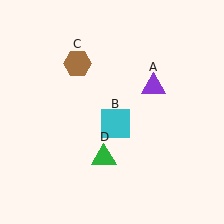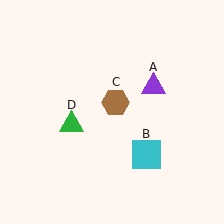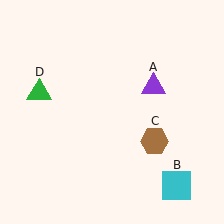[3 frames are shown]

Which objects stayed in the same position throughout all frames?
Purple triangle (object A) remained stationary.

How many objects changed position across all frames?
3 objects changed position: cyan square (object B), brown hexagon (object C), green triangle (object D).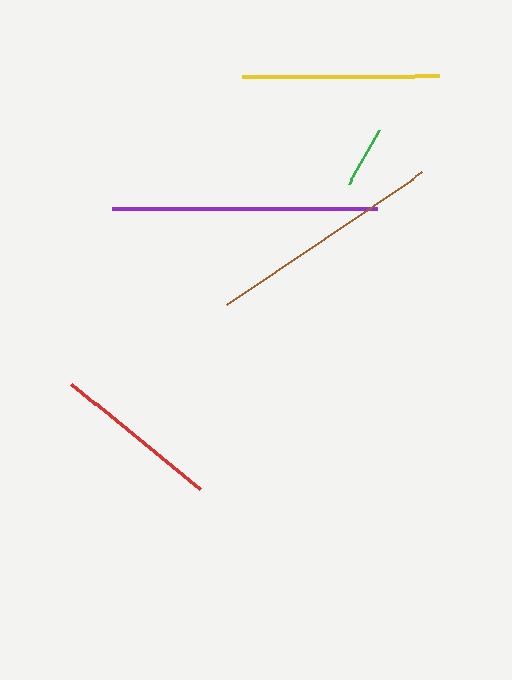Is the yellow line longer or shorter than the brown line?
The brown line is longer than the yellow line.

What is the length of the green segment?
The green segment is approximately 63 pixels long.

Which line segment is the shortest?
The green line is the shortest at approximately 63 pixels.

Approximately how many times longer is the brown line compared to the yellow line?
The brown line is approximately 1.2 times the length of the yellow line.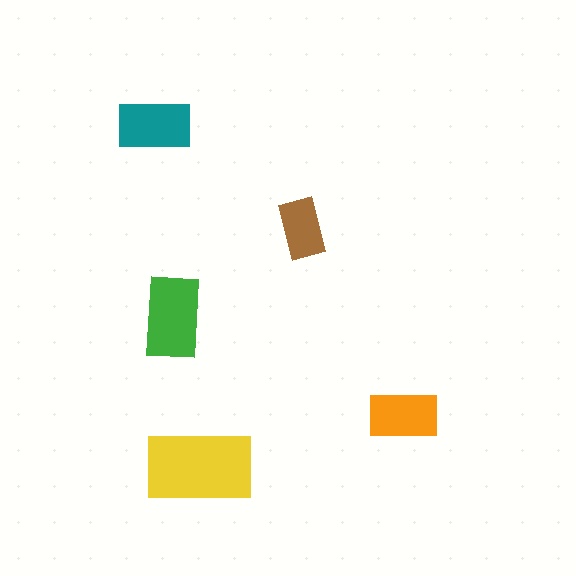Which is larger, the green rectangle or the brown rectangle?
The green one.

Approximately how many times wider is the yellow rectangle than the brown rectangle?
About 2 times wider.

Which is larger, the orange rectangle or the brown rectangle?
The orange one.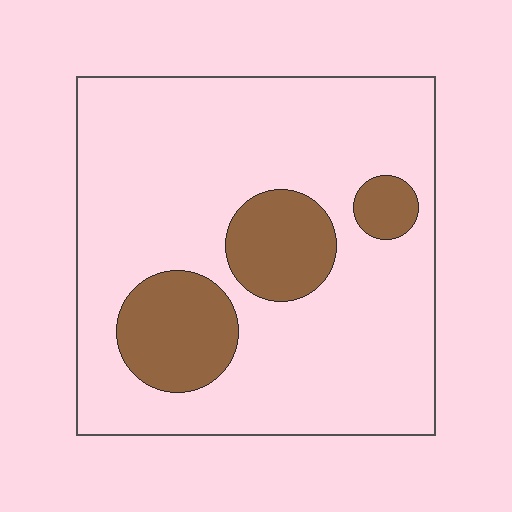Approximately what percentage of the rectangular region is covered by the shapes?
Approximately 20%.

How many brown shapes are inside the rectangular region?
3.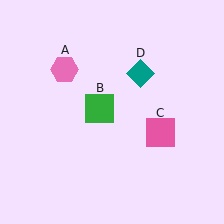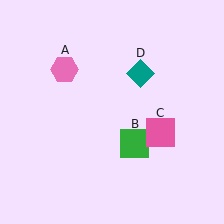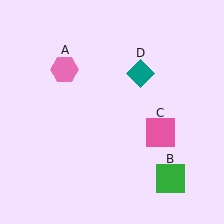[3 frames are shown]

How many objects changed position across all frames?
1 object changed position: green square (object B).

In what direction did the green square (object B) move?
The green square (object B) moved down and to the right.